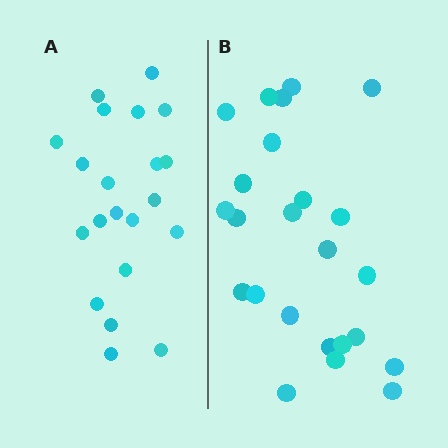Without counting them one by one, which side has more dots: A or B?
Region B (the right region) has more dots.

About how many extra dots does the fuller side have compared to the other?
Region B has just a few more — roughly 2 or 3 more dots than region A.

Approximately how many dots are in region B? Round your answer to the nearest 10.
About 20 dots. (The exact count is 24, which rounds to 20.)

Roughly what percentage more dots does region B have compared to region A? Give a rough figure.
About 15% more.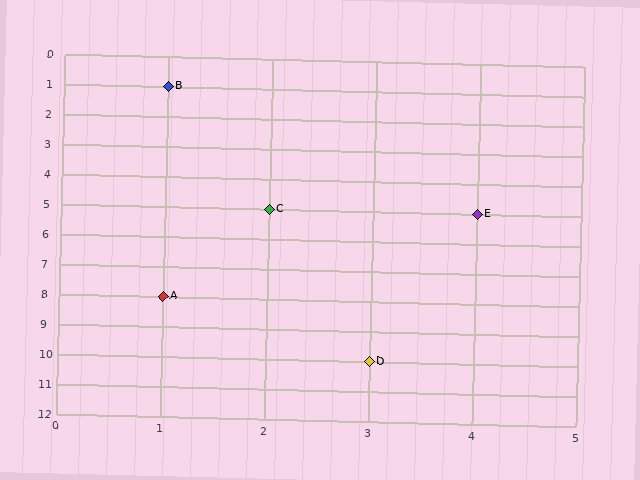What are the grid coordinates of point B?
Point B is at grid coordinates (1, 1).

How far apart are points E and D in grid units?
Points E and D are 1 column and 5 rows apart (about 5.1 grid units diagonally).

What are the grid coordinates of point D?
Point D is at grid coordinates (3, 10).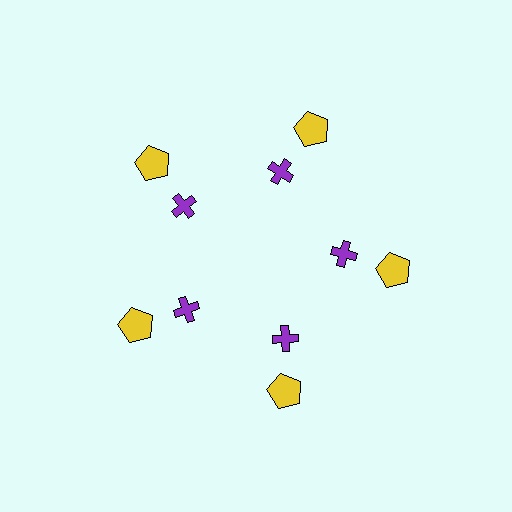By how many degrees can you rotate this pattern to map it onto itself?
The pattern maps onto itself every 72 degrees of rotation.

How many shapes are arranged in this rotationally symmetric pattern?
There are 10 shapes, arranged in 5 groups of 2.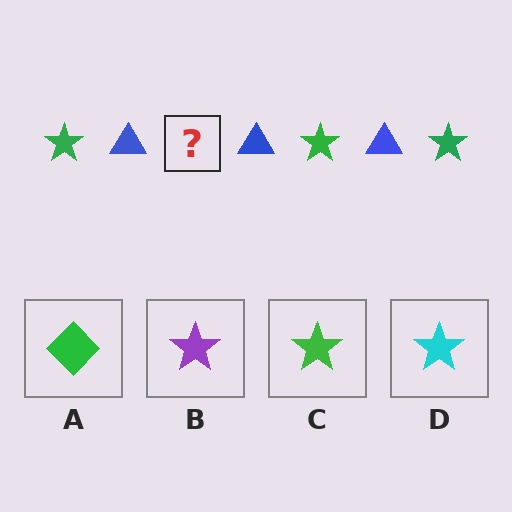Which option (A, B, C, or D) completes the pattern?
C.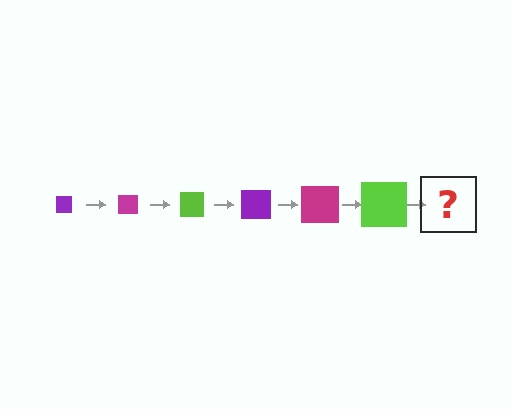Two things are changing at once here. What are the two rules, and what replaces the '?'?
The two rules are that the square grows larger each step and the color cycles through purple, magenta, and lime. The '?' should be a purple square, larger than the previous one.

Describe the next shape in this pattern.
It should be a purple square, larger than the previous one.